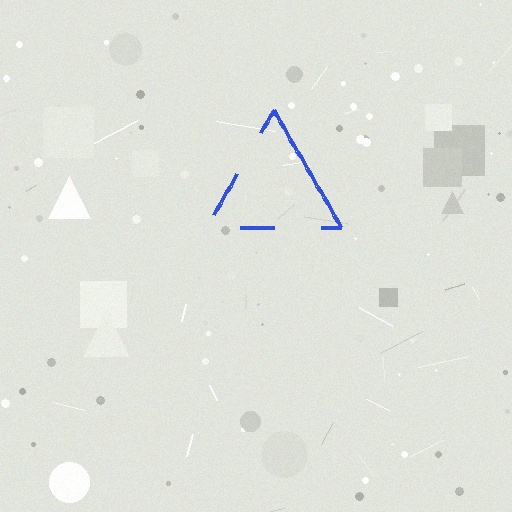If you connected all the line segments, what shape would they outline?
They would outline a triangle.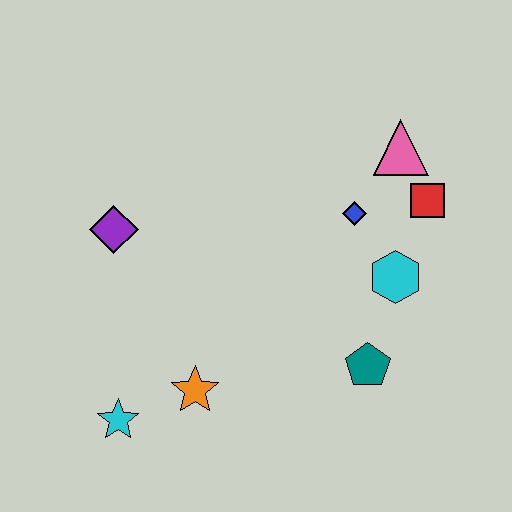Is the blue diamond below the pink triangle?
Yes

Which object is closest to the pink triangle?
The red square is closest to the pink triangle.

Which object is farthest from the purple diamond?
The red square is farthest from the purple diamond.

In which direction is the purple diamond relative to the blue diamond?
The purple diamond is to the left of the blue diamond.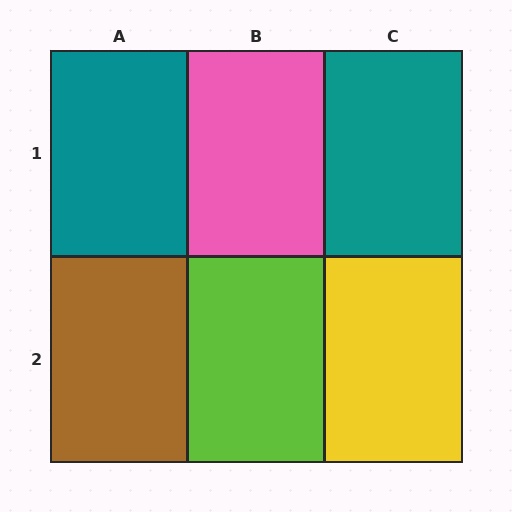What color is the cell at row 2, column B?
Lime.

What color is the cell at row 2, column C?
Yellow.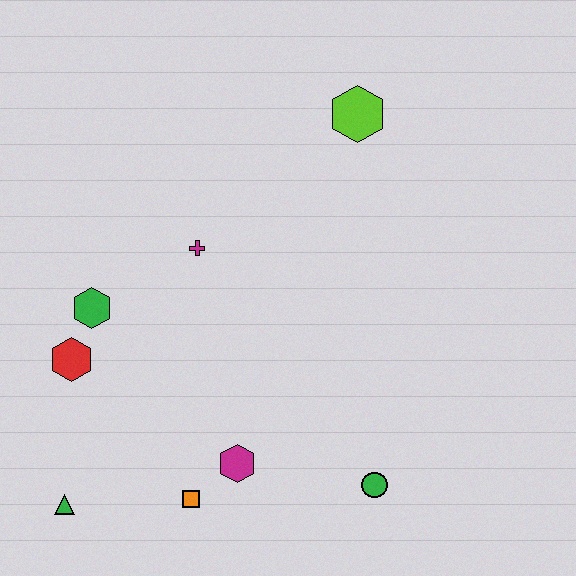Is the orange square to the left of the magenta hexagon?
Yes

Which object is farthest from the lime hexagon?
The green triangle is farthest from the lime hexagon.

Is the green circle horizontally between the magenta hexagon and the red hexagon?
No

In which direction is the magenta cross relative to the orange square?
The magenta cross is above the orange square.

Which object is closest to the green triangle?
The orange square is closest to the green triangle.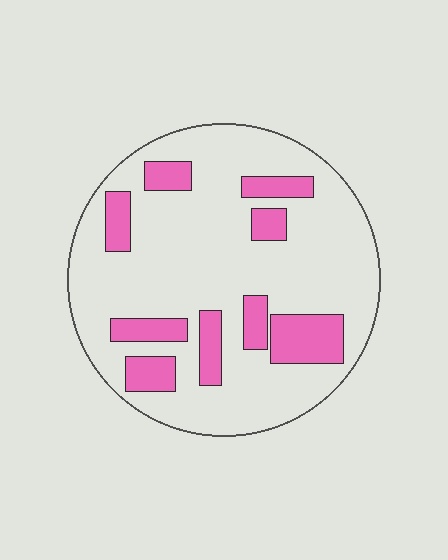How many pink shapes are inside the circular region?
9.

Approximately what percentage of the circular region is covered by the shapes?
Approximately 20%.